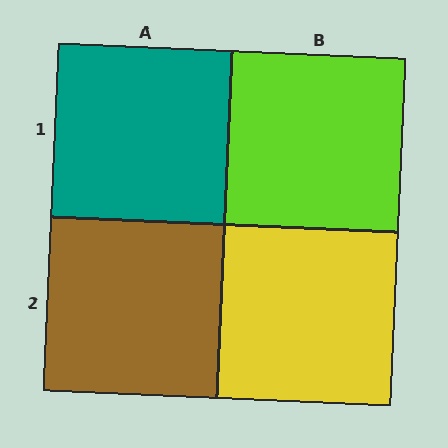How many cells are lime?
1 cell is lime.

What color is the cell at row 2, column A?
Brown.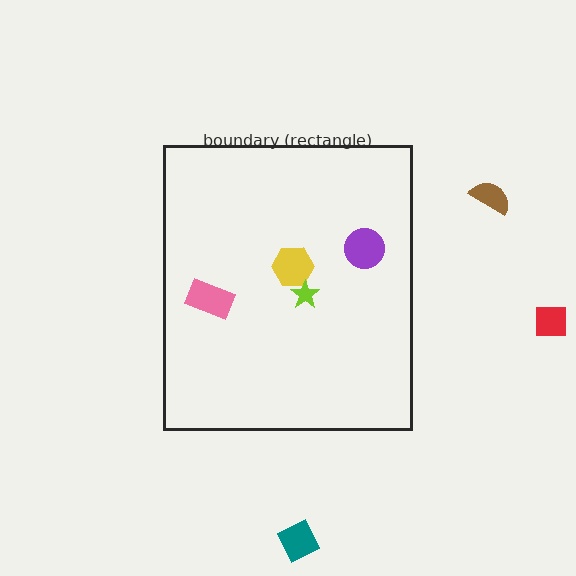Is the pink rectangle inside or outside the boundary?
Inside.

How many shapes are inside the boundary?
4 inside, 3 outside.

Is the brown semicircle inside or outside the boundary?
Outside.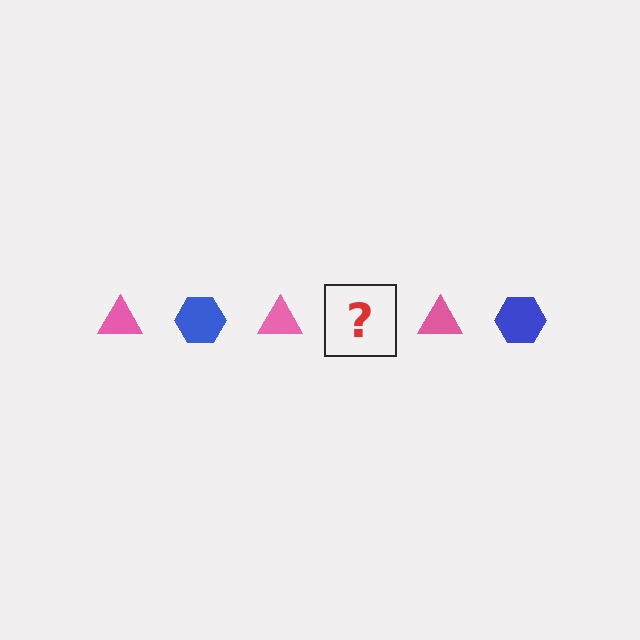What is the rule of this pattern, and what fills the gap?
The rule is that the pattern alternates between pink triangle and blue hexagon. The gap should be filled with a blue hexagon.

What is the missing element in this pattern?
The missing element is a blue hexagon.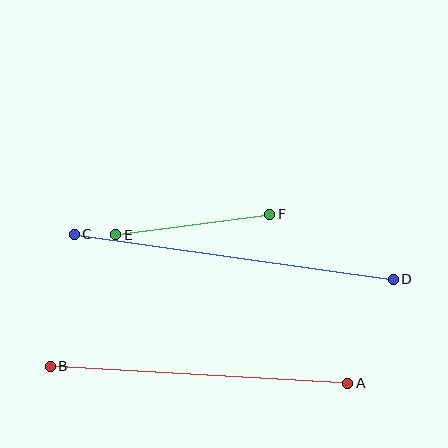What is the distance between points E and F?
The distance is approximately 156 pixels.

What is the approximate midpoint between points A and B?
The midpoint is at approximately (199, 375) pixels.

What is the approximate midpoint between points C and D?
The midpoint is at approximately (234, 257) pixels.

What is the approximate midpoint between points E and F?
The midpoint is at approximately (193, 225) pixels.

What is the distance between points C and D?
The distance is approximately 322 pixels.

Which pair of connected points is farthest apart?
Points C and D are farthest apart.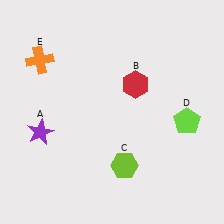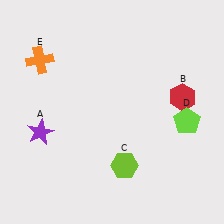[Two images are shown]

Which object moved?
The red hexagon (B) moved right.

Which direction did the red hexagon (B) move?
The red hexagon (B) moved right.